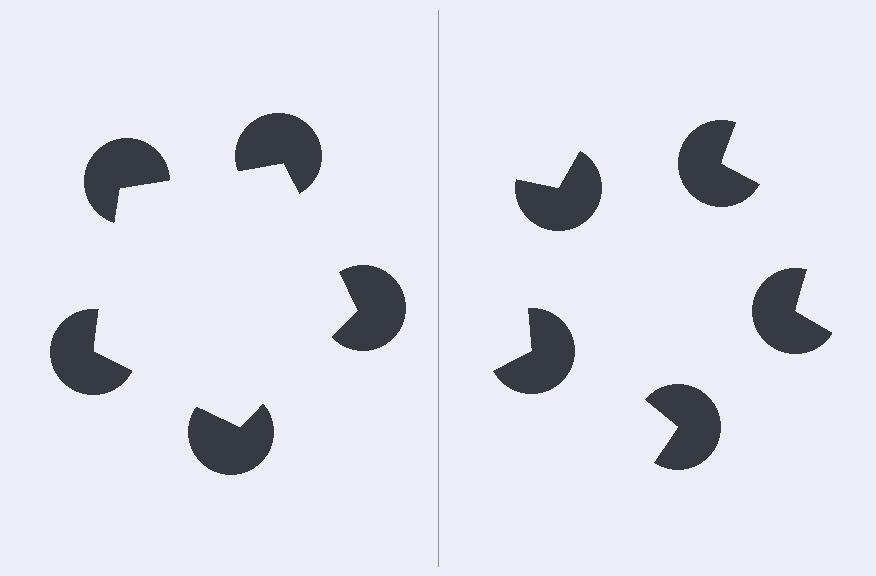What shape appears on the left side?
An illusory pentagon.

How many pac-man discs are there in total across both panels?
10 — 5 on each side.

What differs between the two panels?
The pac-man discs are positioned identically on both sides; only the wedge orientations differ. On the left they align to a pentagon; on the right they are misaligned.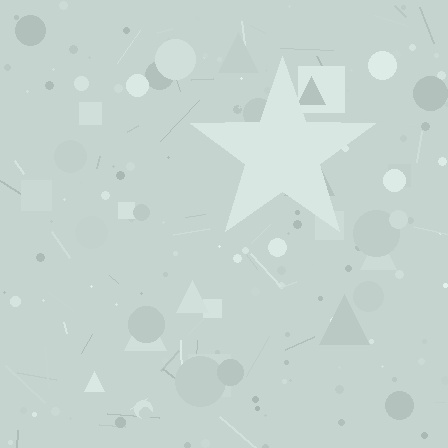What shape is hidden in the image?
A star is hidden in the image.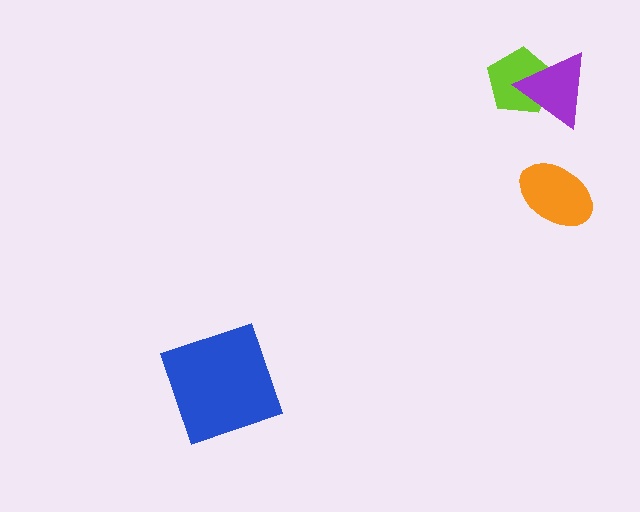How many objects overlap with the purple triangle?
1 object overlaps with the purple triangle.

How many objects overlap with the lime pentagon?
1 object overlaps with the lime pentagon.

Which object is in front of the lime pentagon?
The purple triangle is in front of the lime pentagon.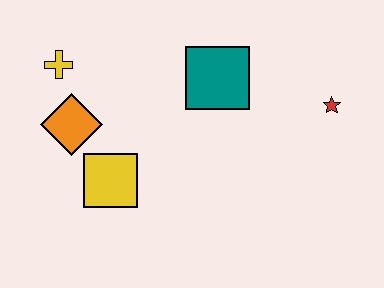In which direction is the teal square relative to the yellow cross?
The teal square is to the right of the yellow cross.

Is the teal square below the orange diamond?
No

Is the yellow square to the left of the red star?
Yes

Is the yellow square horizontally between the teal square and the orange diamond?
Yes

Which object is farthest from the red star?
The yellow cross is farthest from the red star.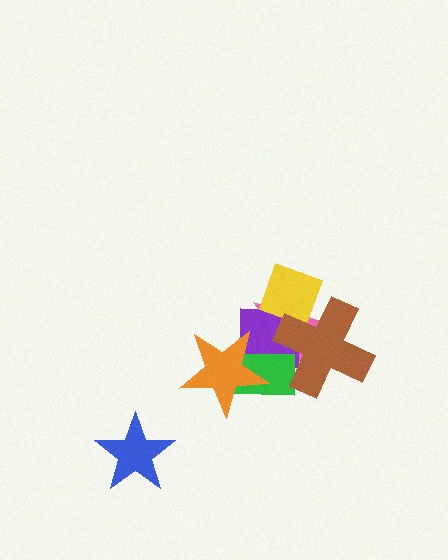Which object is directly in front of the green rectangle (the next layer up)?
The brown cross is directly in front of the green rectangle.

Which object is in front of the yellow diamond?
The brown cross is in front of the yellow diamond.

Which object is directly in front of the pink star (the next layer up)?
The purple square is directly in front of the pink star.